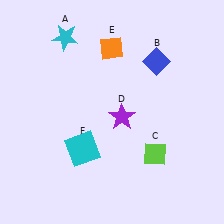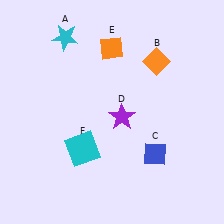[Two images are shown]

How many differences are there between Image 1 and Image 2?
There are 2 differences between the two images.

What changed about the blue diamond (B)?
In Image 1, B is blue. In Image 2, it changed to orange.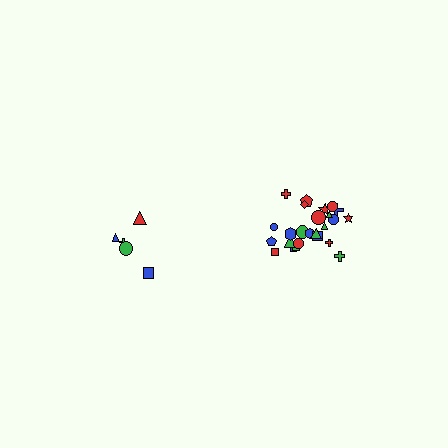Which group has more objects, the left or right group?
The right group.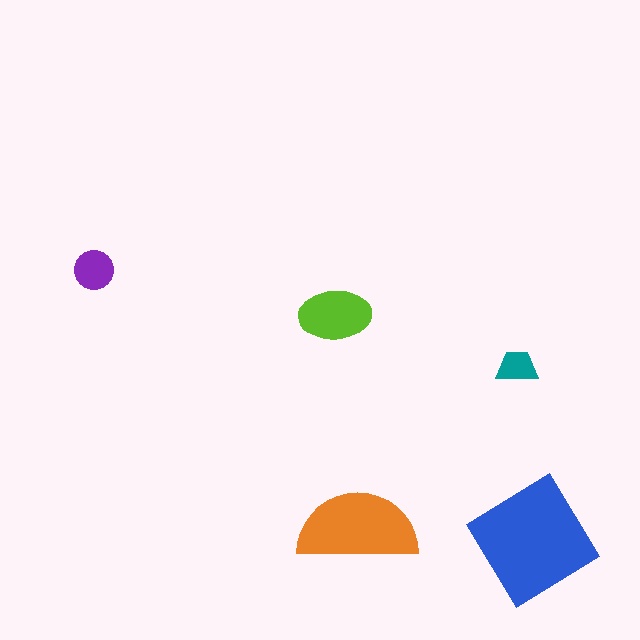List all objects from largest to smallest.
The blue diamond, the orange semicircle, the lime ellipse, the purple circle, the teal trapezoid.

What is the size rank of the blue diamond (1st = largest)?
1st.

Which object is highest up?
The purple circle is topmost.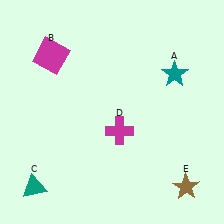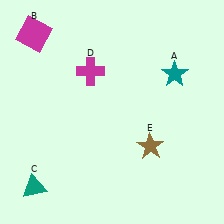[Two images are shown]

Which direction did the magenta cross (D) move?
The magenta cross (D) moved up.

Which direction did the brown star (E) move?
The brown star (E) moved up.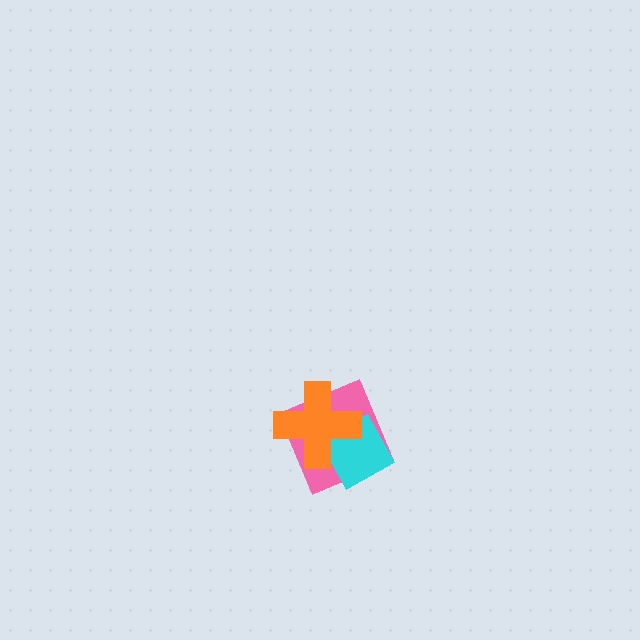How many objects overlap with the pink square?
2 objects overlap with the pink square.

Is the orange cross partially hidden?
No, no other shape covers it.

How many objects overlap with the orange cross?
2 objects overlap with the orange cross.